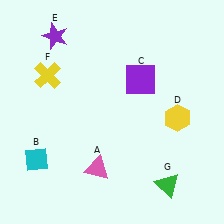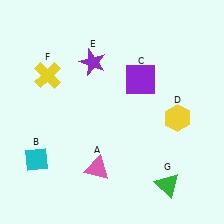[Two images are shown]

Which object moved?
The purple star (E) moved right.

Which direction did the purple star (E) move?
The purple star (E) moved right.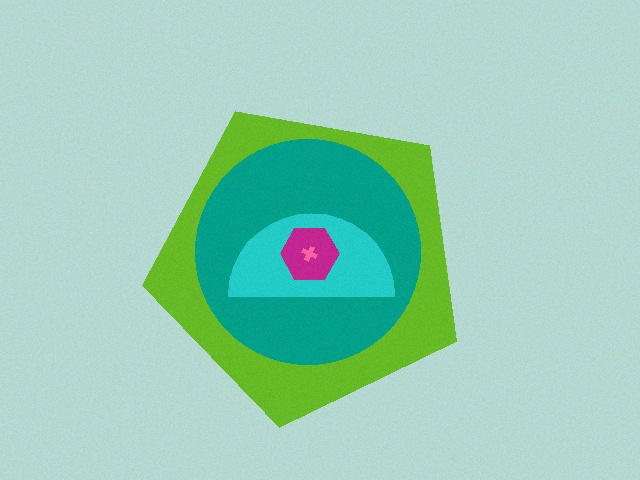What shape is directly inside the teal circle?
The cyan semicircle.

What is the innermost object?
The pink cross.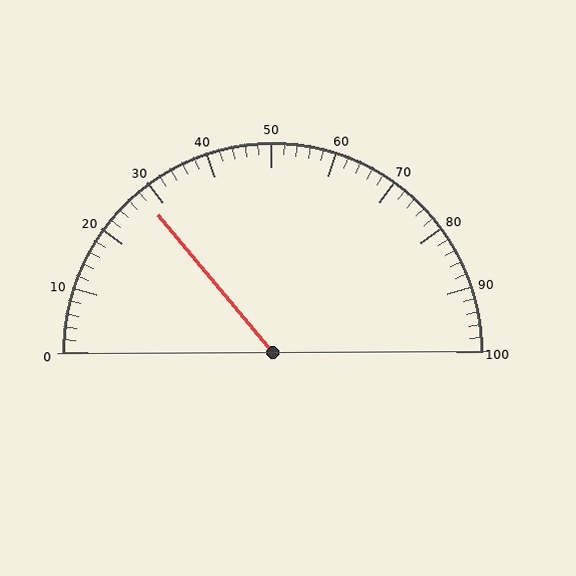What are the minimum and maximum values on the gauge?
The gauge ranges from 0 to 100.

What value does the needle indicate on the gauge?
The needle indicates approximately 28.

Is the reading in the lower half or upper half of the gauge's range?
The reading is in the lower half of the range (0 to 100).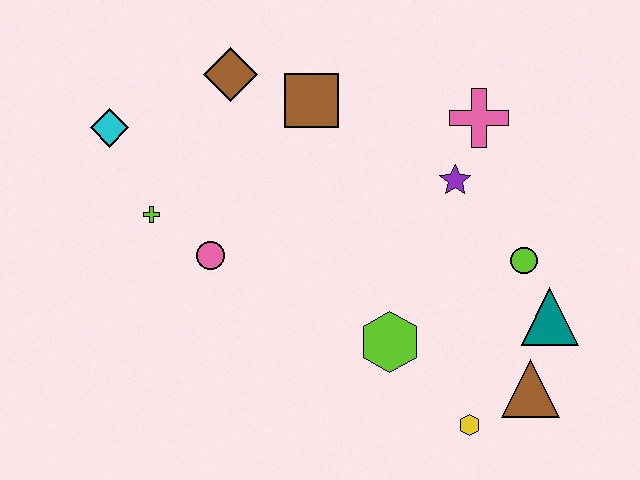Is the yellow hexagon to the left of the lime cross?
No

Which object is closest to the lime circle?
The teal triangle is closest to the lime circle.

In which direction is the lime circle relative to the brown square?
The lime circle is to the right of the brown square.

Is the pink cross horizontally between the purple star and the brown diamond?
No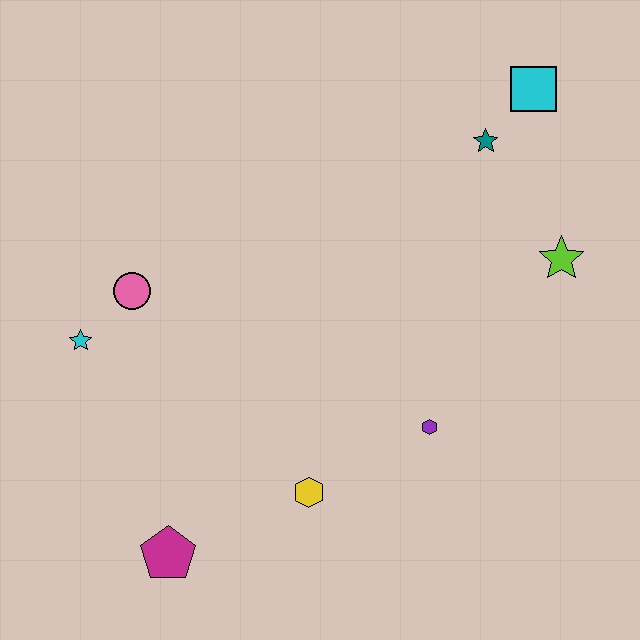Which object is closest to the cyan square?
The teal star is closest to the cyan square.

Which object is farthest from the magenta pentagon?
The cyan square is farthest from the magenta pentagon.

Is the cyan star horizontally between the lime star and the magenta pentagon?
No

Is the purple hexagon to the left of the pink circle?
No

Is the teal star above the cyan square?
No